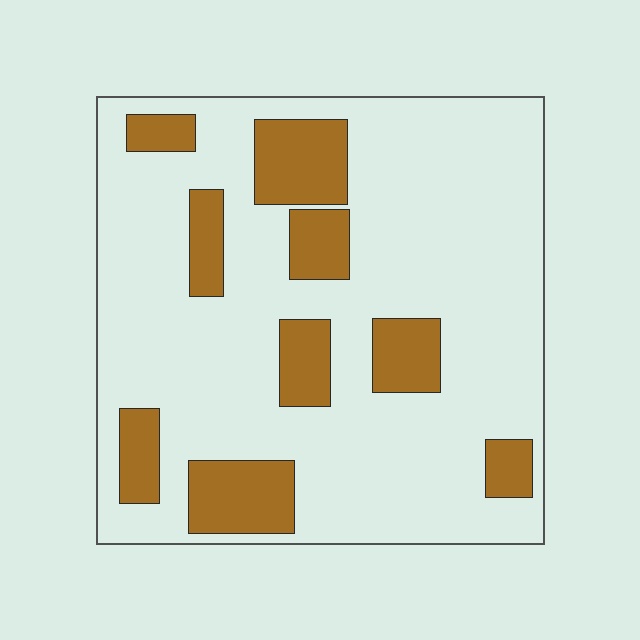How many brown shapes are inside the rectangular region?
9.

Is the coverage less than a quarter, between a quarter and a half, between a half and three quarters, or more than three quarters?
Less than a quarter.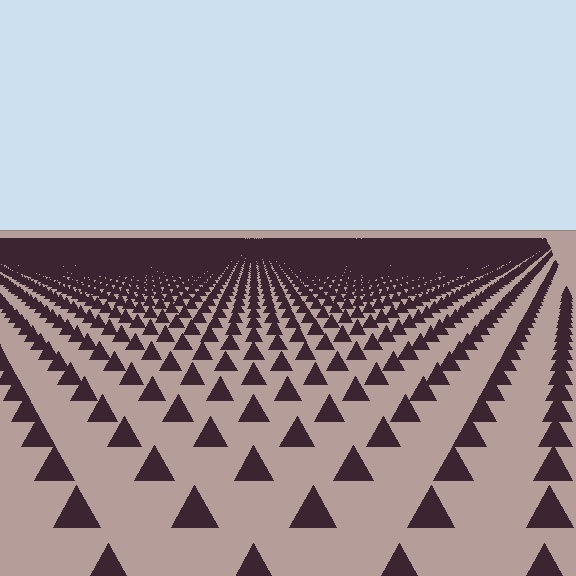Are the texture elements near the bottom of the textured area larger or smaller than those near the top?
Larger. Near the bottom, elements are closer to the viewer and appear at a bigger on-screen size.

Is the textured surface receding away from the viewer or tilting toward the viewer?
The surface is receding away from the viewer. Texture elements get smaller and denser toward the top.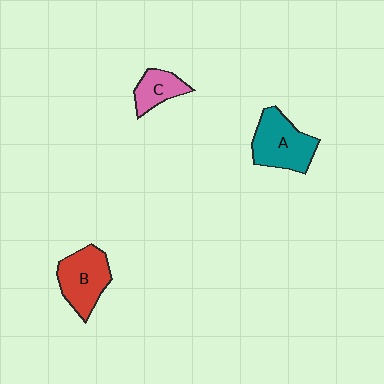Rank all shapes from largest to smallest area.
From largest to smallest: A (teal), B (red), C (pink).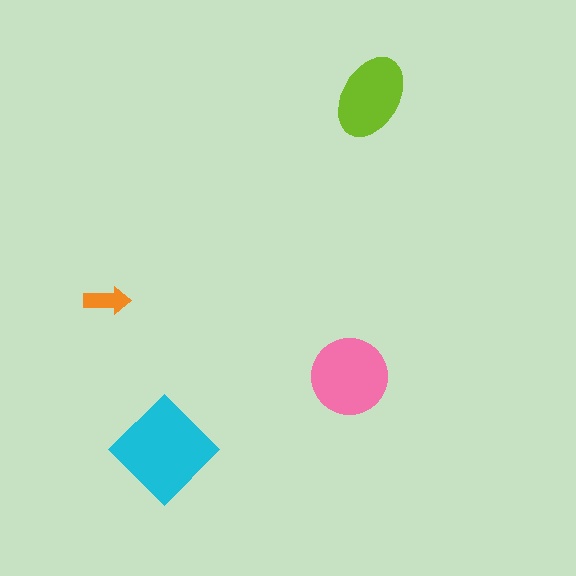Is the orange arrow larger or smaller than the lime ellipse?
Smaller.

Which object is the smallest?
The orange arrow.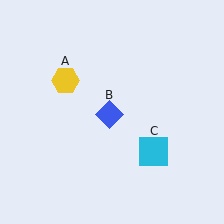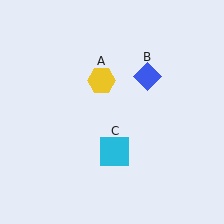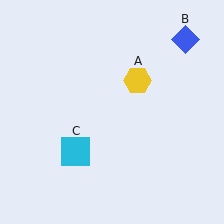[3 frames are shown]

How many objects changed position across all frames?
3 objects changed position: yellow hexagon (object A), blue diamond (object B), cyan square (object C).